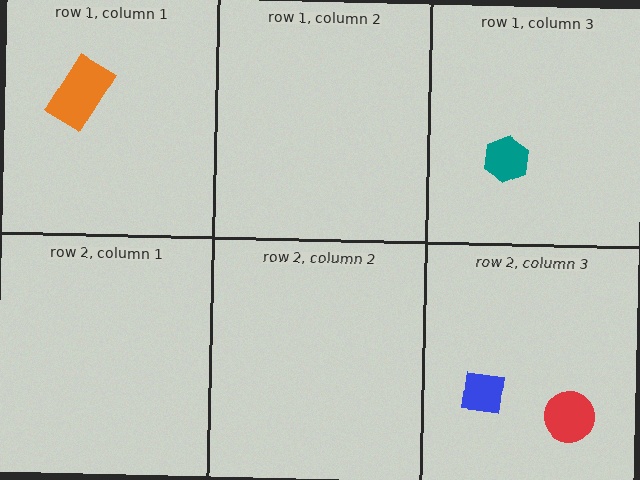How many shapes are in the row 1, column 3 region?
1.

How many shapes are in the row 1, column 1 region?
1.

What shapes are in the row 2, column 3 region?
The red circle, the blue square.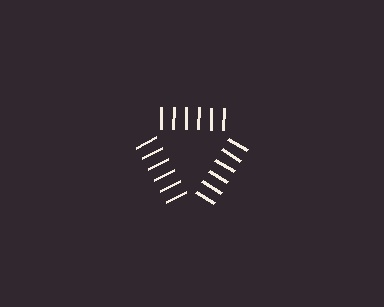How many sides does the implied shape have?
3 sides — the line-ends trace a triangle.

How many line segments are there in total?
18 — 6 along each of the 3 edges.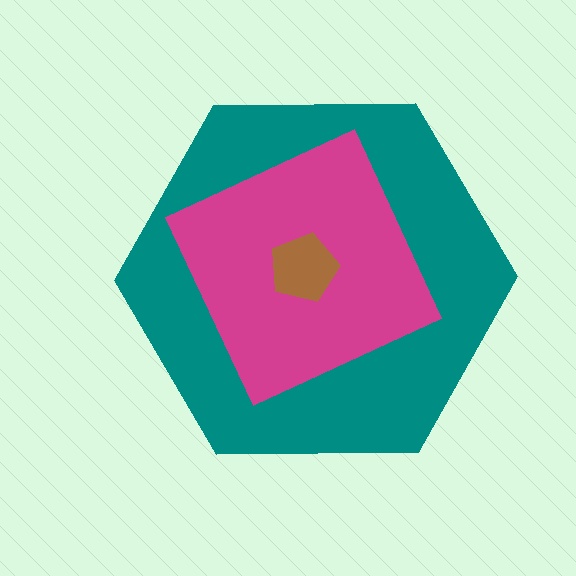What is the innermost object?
The brown pentagon.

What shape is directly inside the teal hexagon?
The magenta diamond.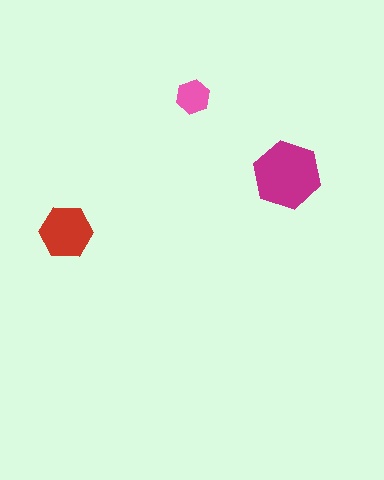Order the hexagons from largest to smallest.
the magenta one, the red one, the pink one.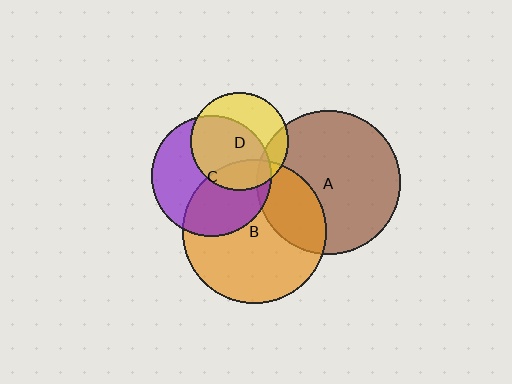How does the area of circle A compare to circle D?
Approximately 2.2 times.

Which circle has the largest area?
Circle B (orange).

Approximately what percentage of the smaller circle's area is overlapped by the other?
Approximately 45%.